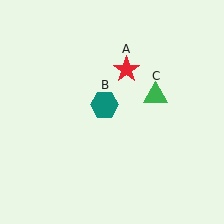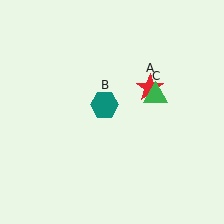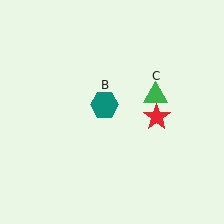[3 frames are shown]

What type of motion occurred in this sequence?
The red star (object A) rotated clockwise around the center of the scene.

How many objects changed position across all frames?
1 object changed position: red star (object A).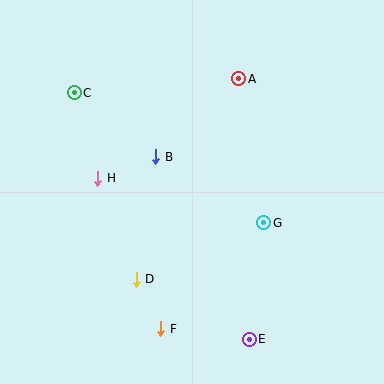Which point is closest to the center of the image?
Point B at (156, 157) is closest to the center.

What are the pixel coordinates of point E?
Point E is at (249, 339).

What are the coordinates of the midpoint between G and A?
The midpoint between G and A is at (251, 151).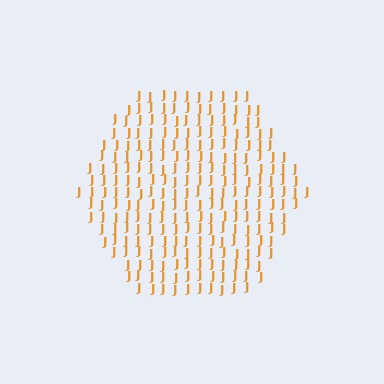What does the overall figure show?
The overall figure shows a hexagon.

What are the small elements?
The small elements are letter J's.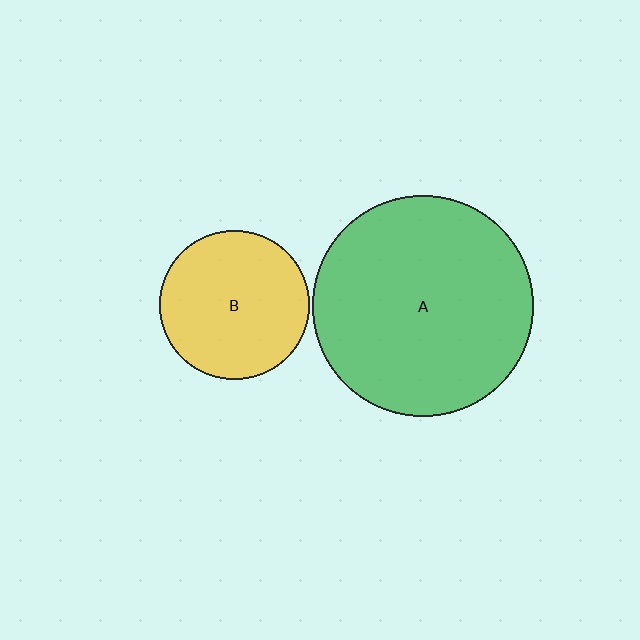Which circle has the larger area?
Circle A (green).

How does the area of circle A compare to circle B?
Approximately 2.2 times.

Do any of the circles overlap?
No, none of the circles overlap.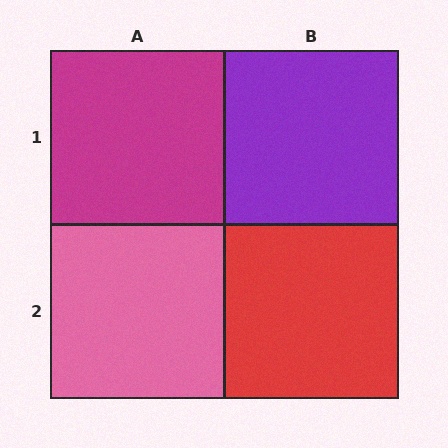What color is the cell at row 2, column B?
Red.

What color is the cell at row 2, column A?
Pink.